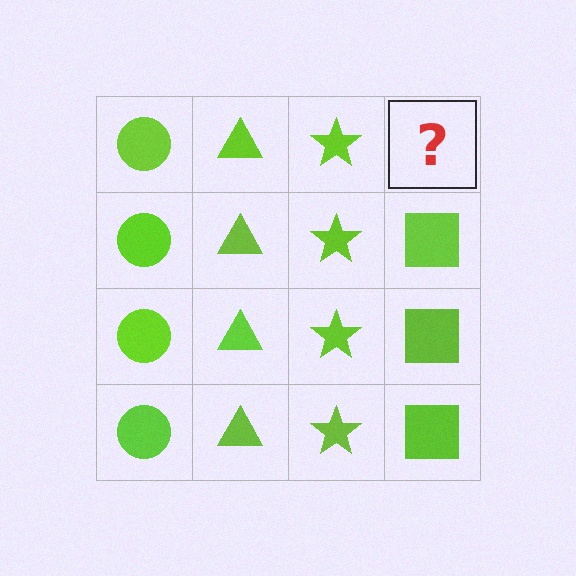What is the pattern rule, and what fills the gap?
The rule is that each column has a consistent shape. The gap should be filled with a lime square.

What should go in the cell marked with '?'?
The missing cell should contain a lime square.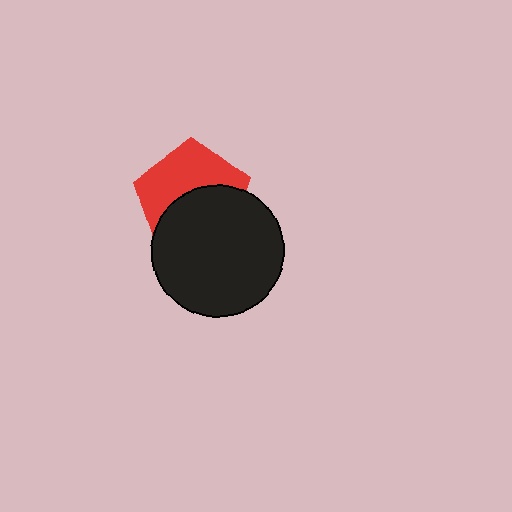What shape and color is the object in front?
The object in front is a black circle.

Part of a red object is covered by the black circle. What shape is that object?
It is a pentagon.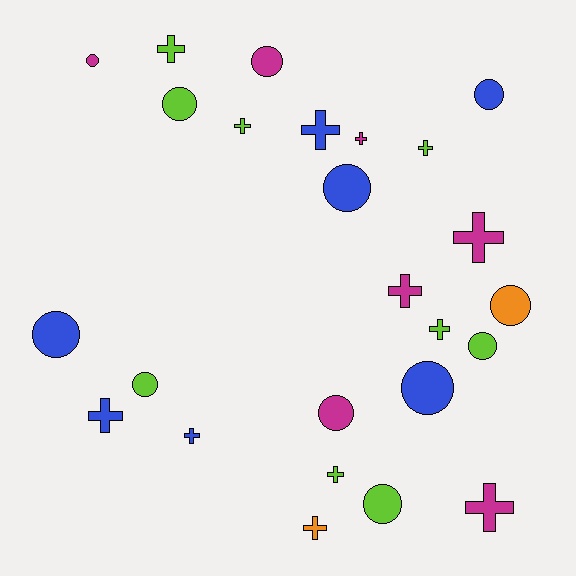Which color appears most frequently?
Lime, with 9 objects.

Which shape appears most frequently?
Cross, with 13 objects.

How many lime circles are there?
There are 4 lime circles.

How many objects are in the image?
There are 25 objects.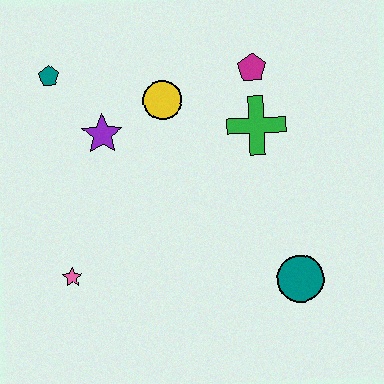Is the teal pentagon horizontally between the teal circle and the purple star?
No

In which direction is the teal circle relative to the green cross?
The teal circle is below the green cross.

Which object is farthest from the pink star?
The magenta pentagon is farthest from the pink star.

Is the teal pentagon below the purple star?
No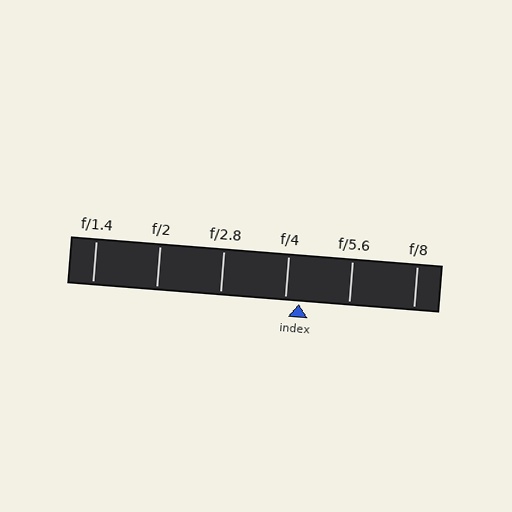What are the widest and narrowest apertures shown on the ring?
The widest aperture shown is f/1.4 and the narrowest is f/8.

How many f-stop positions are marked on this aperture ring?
There are 6 f-stop positions marked.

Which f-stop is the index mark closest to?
The index mark is closest to f/4.